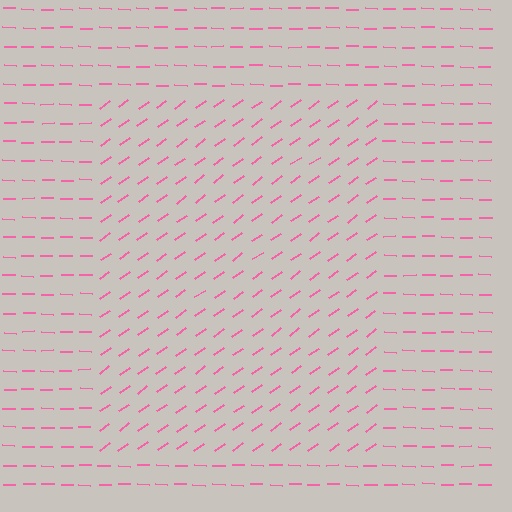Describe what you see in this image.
The image is filled with small pink line segments. A rectangle region in the image has lines oriented differently from the surrounding lines, creating a visible texture boundary.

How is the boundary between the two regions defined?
The boundary is defined purely by a change in line orientation (approximately 37 degrees difference). All lines are the same color and thickness.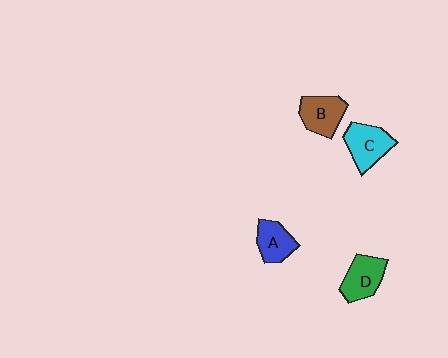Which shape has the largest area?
Shape C (cyan).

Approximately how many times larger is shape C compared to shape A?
Approximately 1.3 times.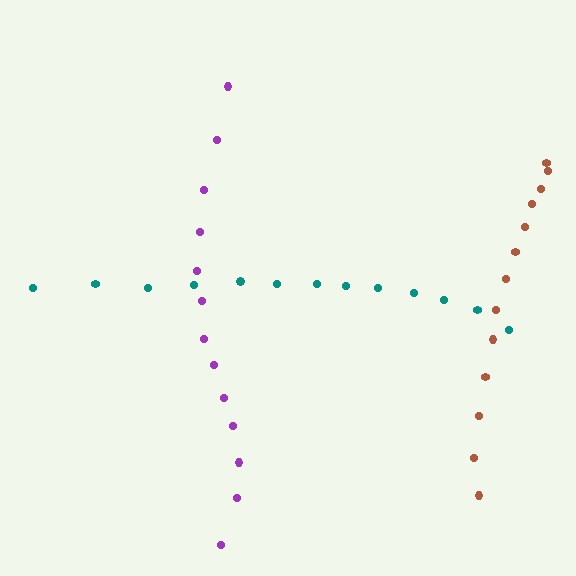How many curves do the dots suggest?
There are 3 distinct paths.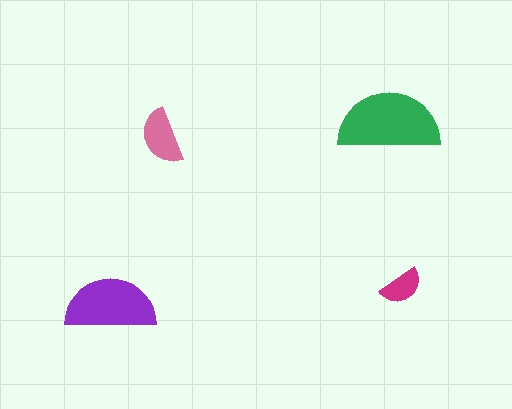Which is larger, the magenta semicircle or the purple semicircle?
The purple one.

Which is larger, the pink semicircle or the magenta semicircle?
The pink one.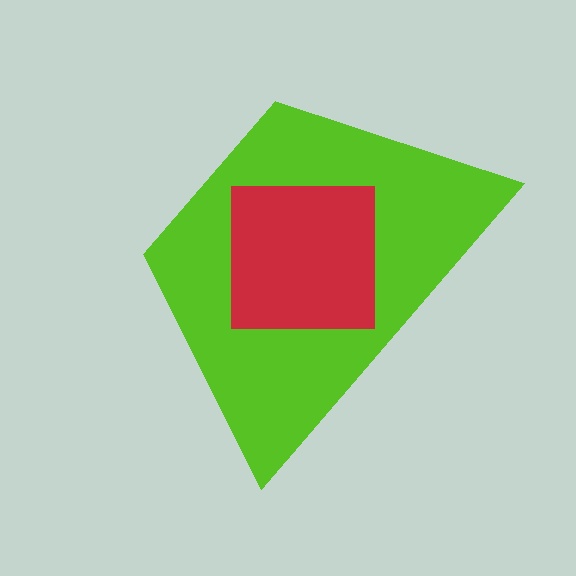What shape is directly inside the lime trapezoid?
The red square.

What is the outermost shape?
The lime trapezoid.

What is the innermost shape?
The red square.